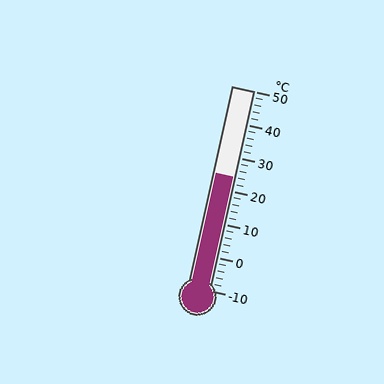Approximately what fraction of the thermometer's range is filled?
The thermometer is filled to approximately 55% of its range.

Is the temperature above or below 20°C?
The temperature is above 20°C.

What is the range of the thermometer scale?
The thermometer scale ranges from -10°C to 50°C.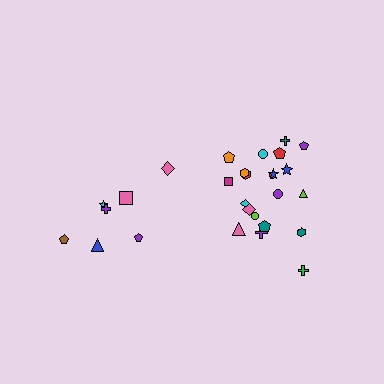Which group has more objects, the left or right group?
The right group.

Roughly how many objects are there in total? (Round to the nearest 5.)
Roughly 30 objects in total.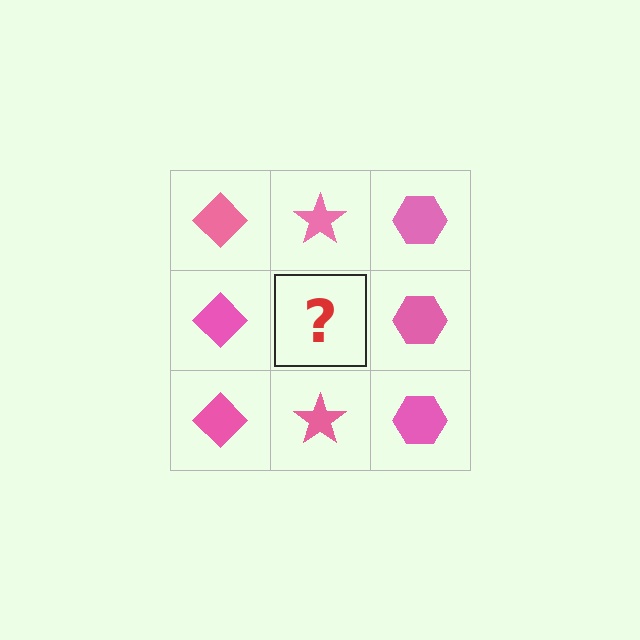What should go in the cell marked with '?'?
The missing cell should contain a pink star.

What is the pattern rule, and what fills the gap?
The rule is that each column has a consistent shape. The gap should be filled with a pink star.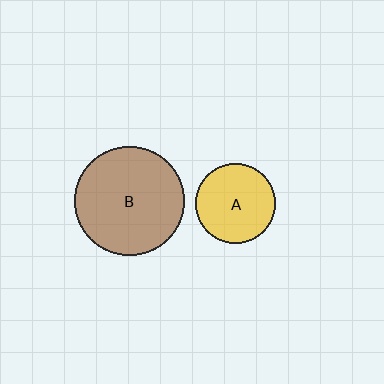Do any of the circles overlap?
No, none of the circles overlap.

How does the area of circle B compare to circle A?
Approximately 1.9 times.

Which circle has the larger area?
Circle B (brown).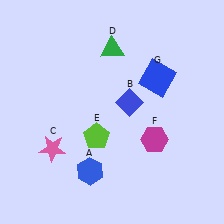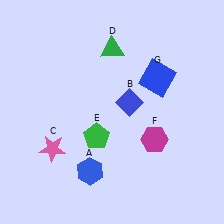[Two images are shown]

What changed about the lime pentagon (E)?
In Image 1, E is lime. In Image 2, it changed to green.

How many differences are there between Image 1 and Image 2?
There is 1 difference between the two images.